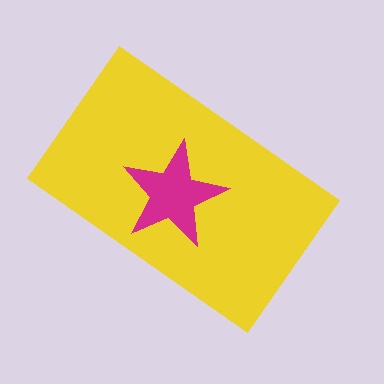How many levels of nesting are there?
2.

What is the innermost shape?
The magenta star.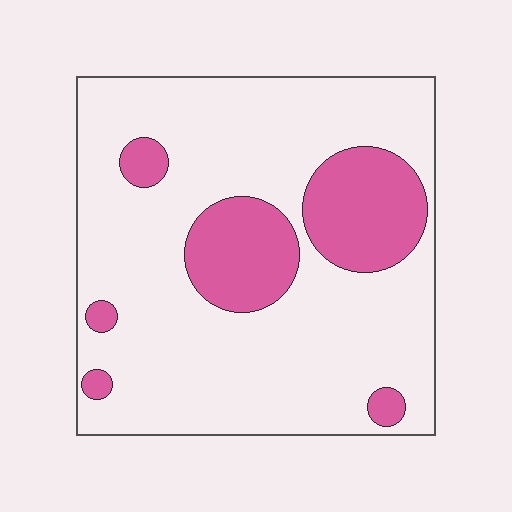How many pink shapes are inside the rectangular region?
6.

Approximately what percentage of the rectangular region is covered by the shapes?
Approximately 20%.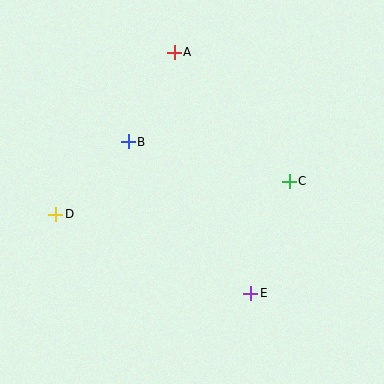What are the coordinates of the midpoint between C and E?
The midpoint between C and E is at (270, 237).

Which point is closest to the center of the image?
Point B at (128, 142) is closest to the center.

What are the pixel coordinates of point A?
Point A is at (174, 52).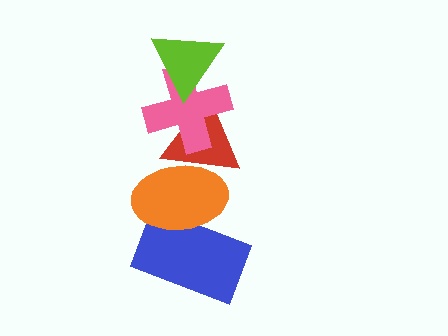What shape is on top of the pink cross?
The lime triangle is on top of the pink cross.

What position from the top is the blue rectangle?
The blue rectangle is 5th from the top.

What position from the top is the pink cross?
The pink cross is 2nd from the top.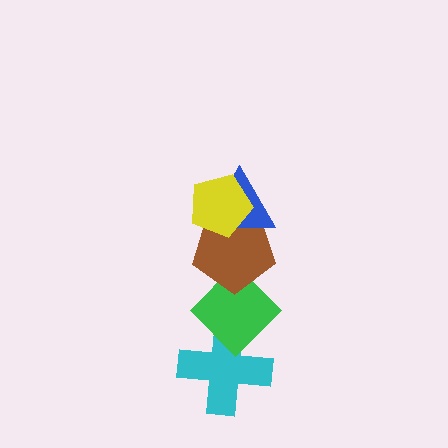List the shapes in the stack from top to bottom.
From top to bottom: the yellow pentagon, the blue triangle, the brown pentagon, the green diamond, the cyan cross.